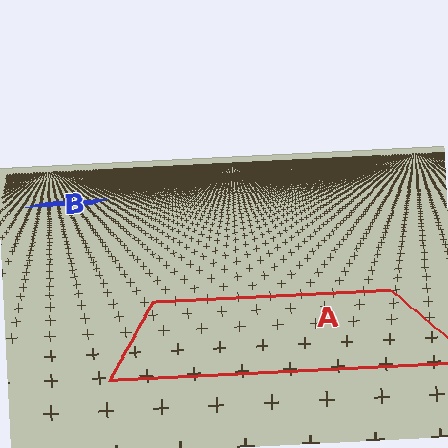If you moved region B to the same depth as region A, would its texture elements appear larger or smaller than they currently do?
They would appear larger. At a closer depth, the same texture elements are projected at a bigger on-screen size.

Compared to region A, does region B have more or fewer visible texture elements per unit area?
Region B has more texture elements per unit area — they are packed more densely because it is farther away.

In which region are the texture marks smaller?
The texture marks are smaller in region B, because it is farther away.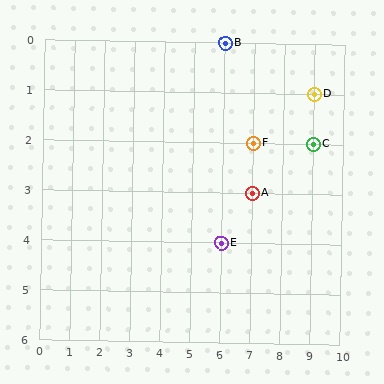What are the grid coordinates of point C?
Point C is at grid coordinates (9, 2).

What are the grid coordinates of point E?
Point E is at grid coordinates (6, 4).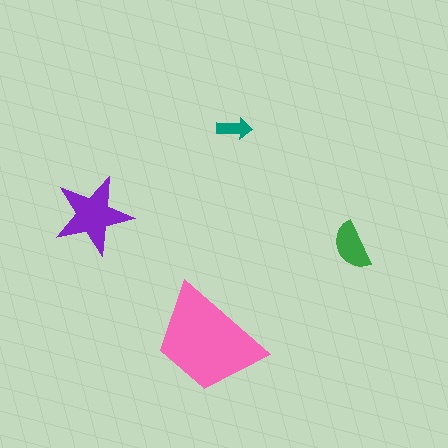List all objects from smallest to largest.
The teal arrow, the green semicircle, the purple star, the pink trapezoid.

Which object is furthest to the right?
The green semicircle is rightmost.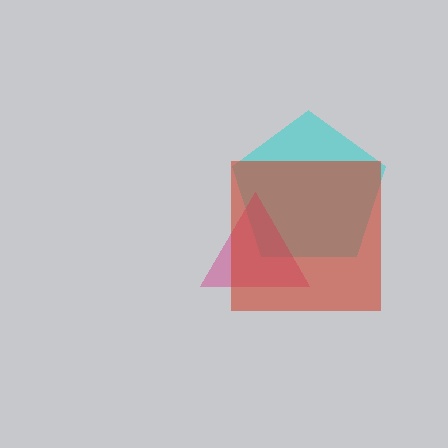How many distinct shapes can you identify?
There are 3 distinct shapes: a cyan pentagon, a magenta triangle, a red square.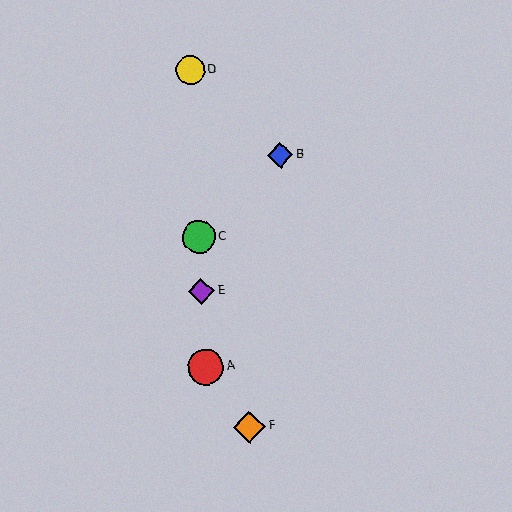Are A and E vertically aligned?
Yes, both are at x≈205.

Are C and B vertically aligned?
No, C is at x≈199 and B is at x≈280.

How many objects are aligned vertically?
4 objects (A, C, D, E) are aligned vertically.